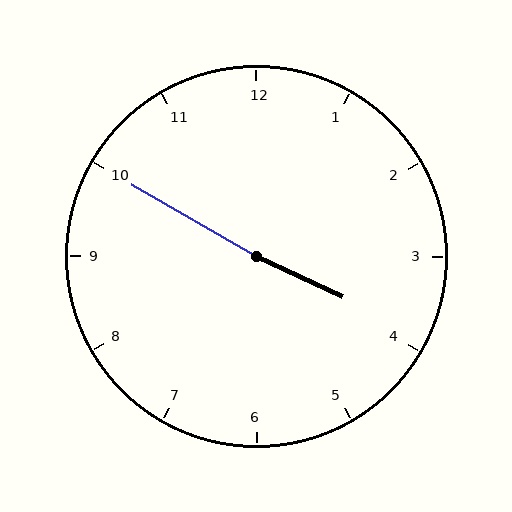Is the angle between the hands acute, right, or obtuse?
It is obtuse.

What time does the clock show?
3:50.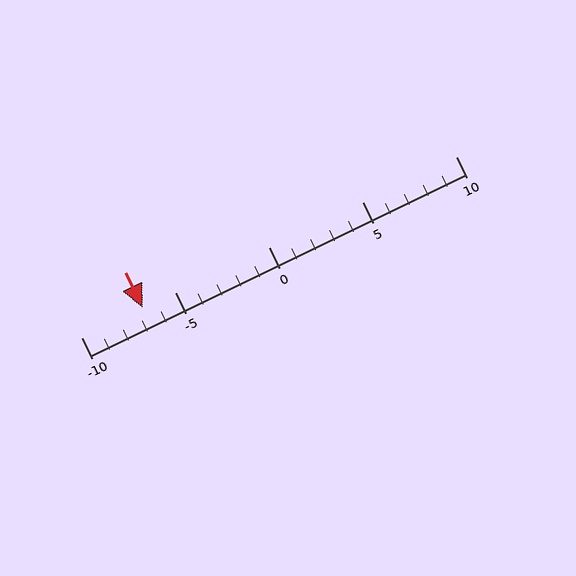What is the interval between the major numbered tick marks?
The major tick marks are spaced 5 units apart.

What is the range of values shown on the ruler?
The ruler shows values from -10 to 10.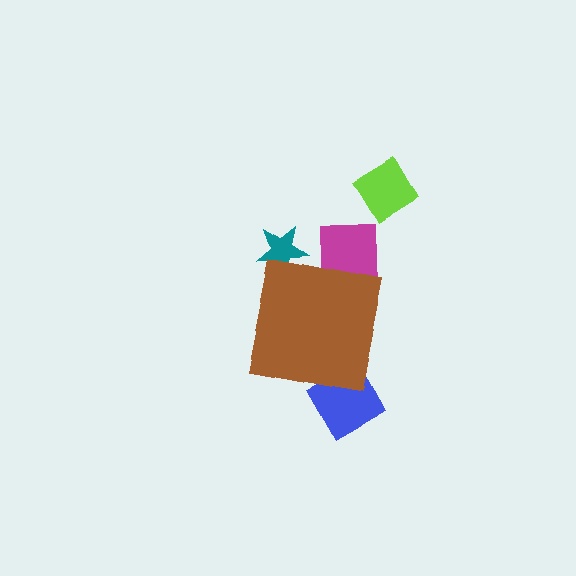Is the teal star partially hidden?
Yes, the teal star is partially hidden behind the brown square.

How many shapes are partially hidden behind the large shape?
3 shapes are partially hidden.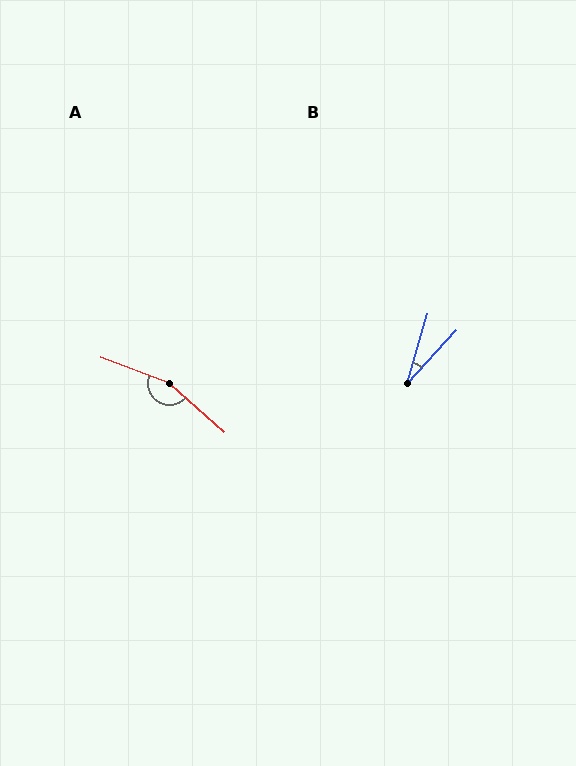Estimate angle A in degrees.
Approximately 158 degrees.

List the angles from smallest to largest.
B (26°), A (158°).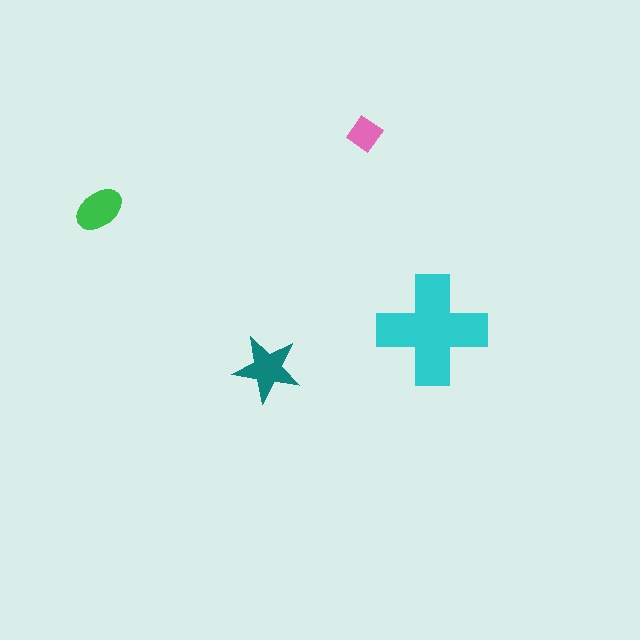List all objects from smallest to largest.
The pink diamond, the green ellipse, the teal star, the cyan cross.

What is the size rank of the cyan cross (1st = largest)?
1st.